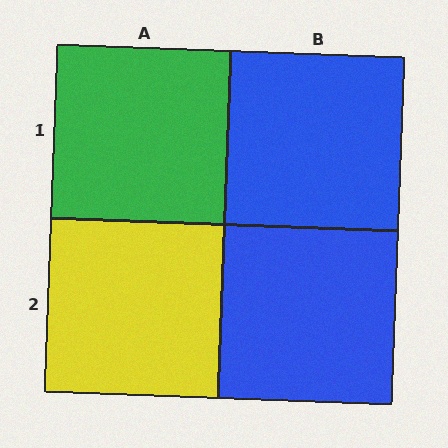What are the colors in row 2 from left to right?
Yellow, blue.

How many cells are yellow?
1 cell is yellow.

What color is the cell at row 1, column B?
Blue.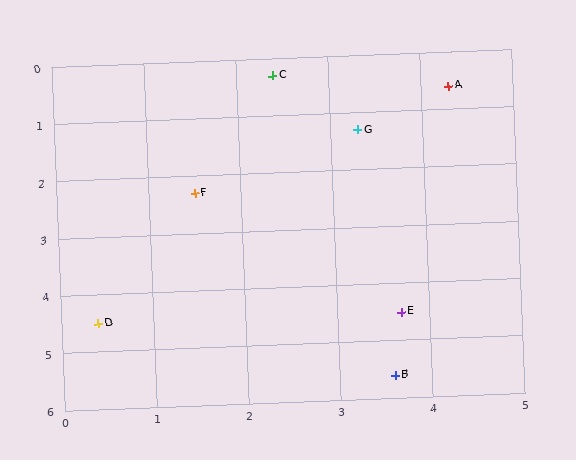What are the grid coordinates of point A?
Point A is at approximately (4.3, 0.6).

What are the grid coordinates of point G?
Point G is at approximately (3.3, 1.3).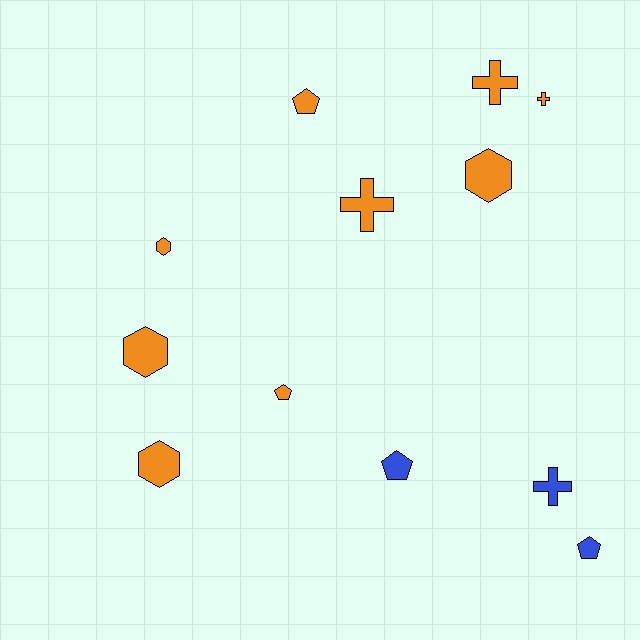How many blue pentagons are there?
There are 2 blue pentagons.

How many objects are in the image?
There are 12 objects.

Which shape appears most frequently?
Pentagon, with 4 objects.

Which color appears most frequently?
Orange, with 9 objects.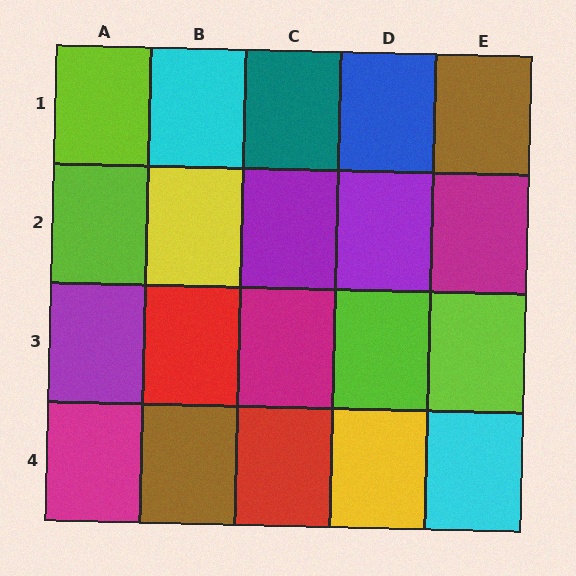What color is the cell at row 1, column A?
Lime.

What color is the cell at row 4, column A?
Magenta.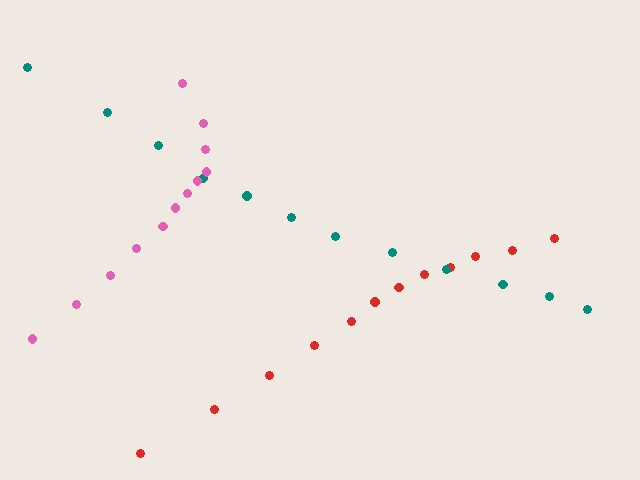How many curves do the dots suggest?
There are 3 distinct paths.